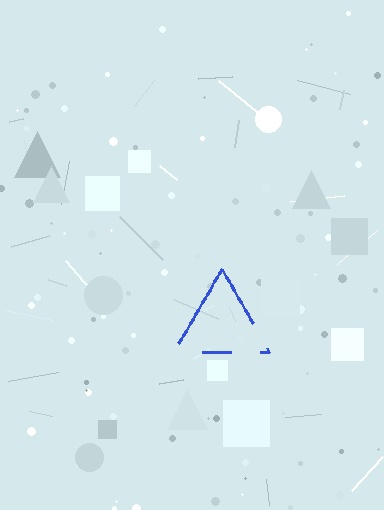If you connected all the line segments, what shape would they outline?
They would outline a triangle.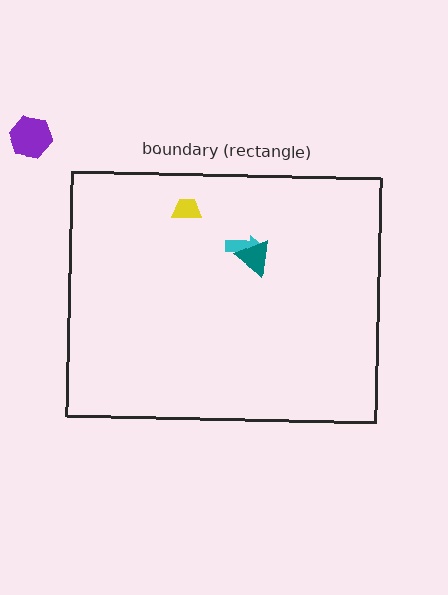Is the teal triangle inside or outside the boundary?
Inside.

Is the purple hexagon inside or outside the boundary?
Outside.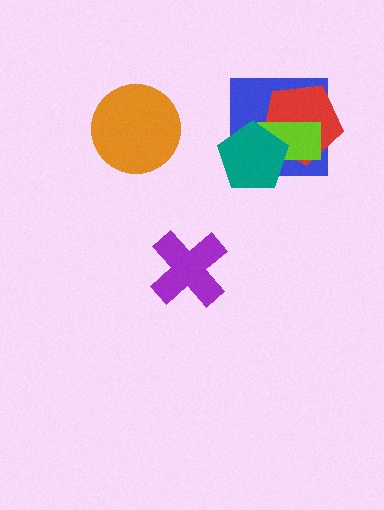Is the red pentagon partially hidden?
Yes, it is partially covered by another shape.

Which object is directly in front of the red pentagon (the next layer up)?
The lime rectangle is directly in front of the red pentagon.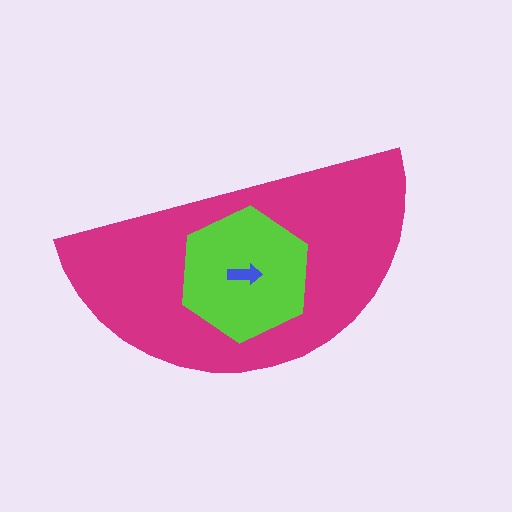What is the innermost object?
The blue arrow.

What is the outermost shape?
The magenta semicircle.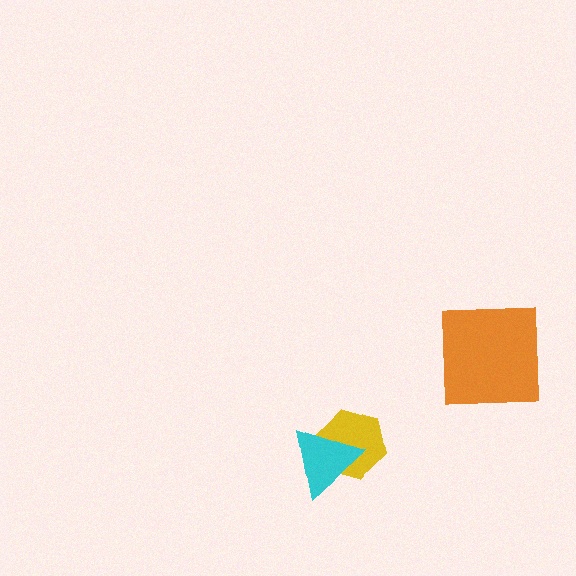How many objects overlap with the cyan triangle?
1 object overlaps with the cyan triangle.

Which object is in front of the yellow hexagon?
The cyan triangle is in front of the yellow hexagon.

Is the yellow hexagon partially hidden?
Yes, it is partially covered by another shape.